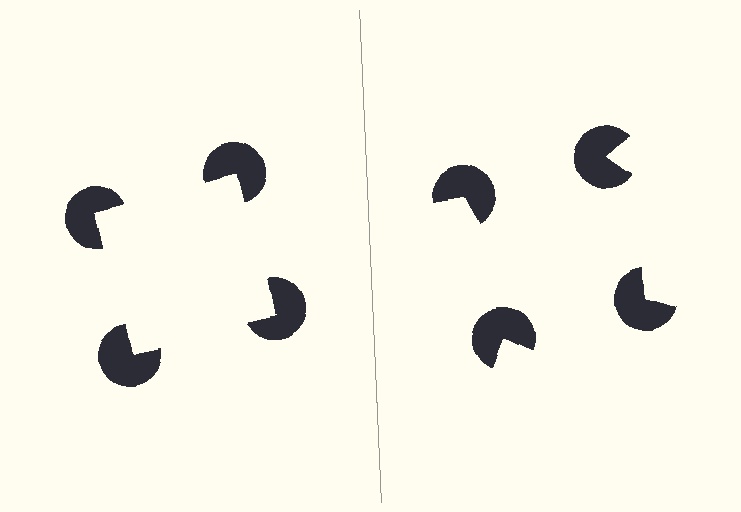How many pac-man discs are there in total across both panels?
8 — 4 on each side.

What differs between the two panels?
The pac-man discs are positioned identically on both sides; only the wedge orientations differ. On the left they align to a square; on the right they are misaligned.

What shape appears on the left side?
An illusory square.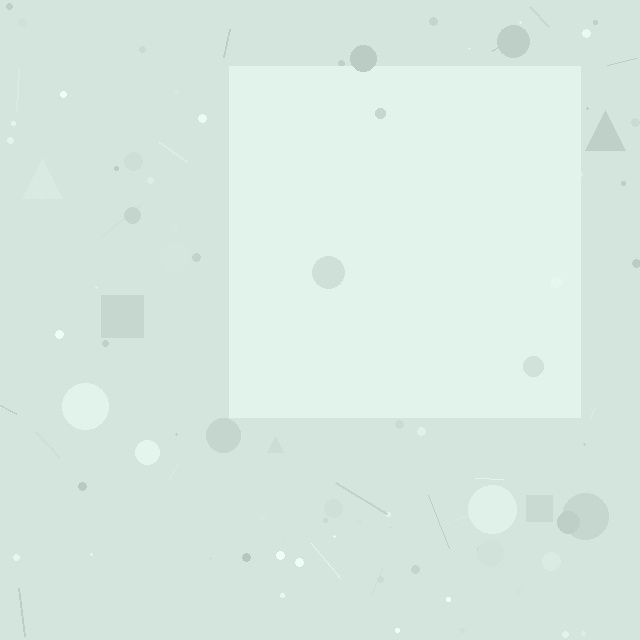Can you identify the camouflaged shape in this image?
The camouflaged shape is a square.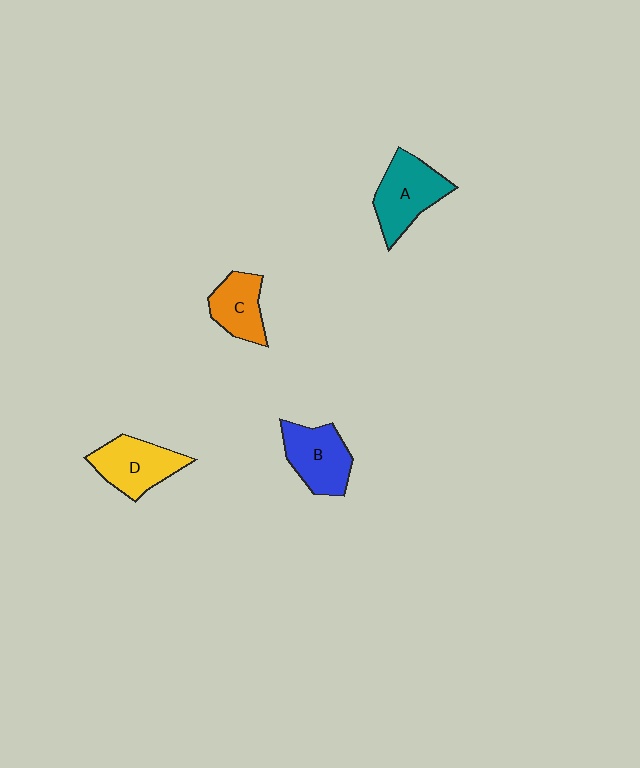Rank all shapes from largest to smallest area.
From largest to smallest: A (teal), D (yellow), B (blue), C (orange).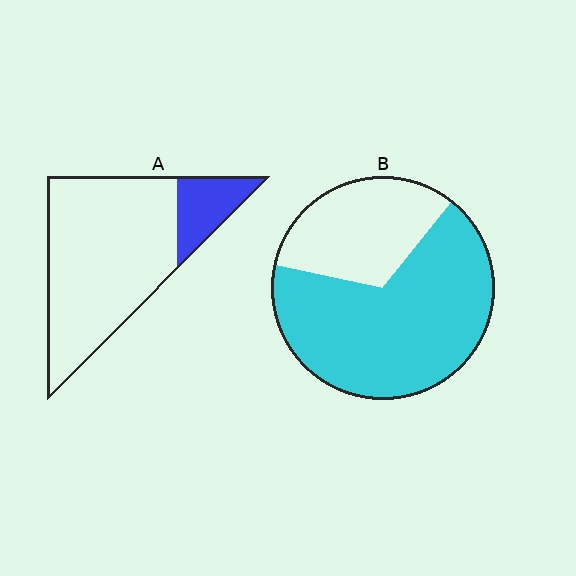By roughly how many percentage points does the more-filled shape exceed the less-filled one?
By roughly 50 percentage points (B over A).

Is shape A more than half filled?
No.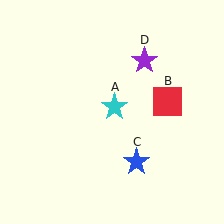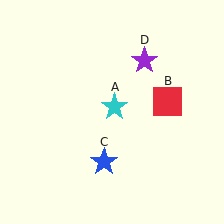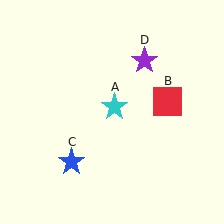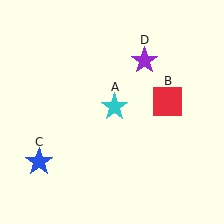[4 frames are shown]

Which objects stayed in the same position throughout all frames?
Cyan star (object A) and red square (object B) and purple star (object D) remained stationary.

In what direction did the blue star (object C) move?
The blue star (object C) moved left.